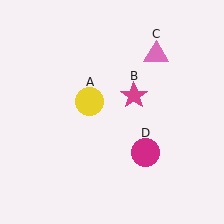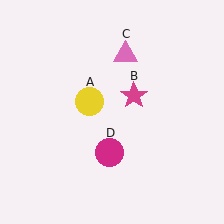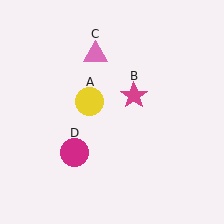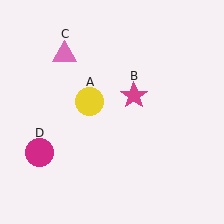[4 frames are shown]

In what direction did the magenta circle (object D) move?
The magenta circle (object D) moved left.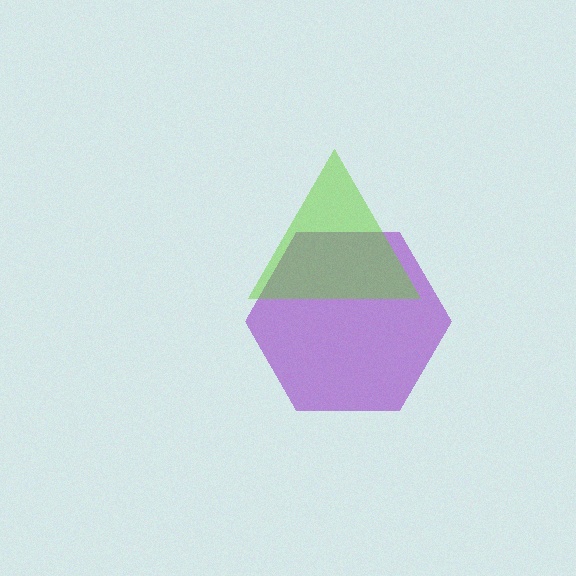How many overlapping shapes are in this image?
There are 2 overlapping shapes in the image.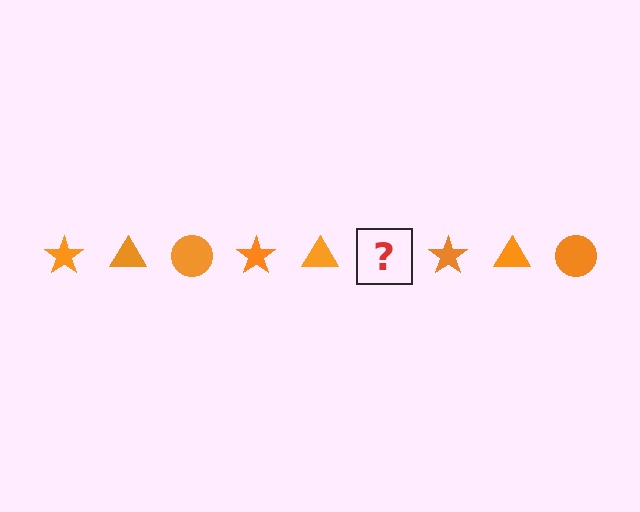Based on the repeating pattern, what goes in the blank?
The blank should be an orange circle.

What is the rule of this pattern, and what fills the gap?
The rule is that the pattern cycles through star, triangle, circle shapes in orange. The gap should be filled with an orange circle.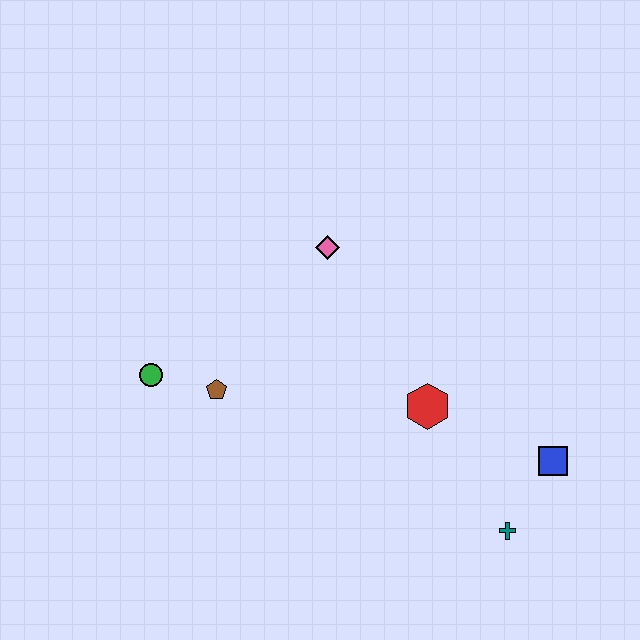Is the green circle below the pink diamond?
Yes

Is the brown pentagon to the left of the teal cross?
Yes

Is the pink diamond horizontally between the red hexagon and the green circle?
Yes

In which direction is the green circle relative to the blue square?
The green circle is to the left of the blue square.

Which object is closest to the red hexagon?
The blue square is closest to the red hexagon.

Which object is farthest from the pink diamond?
The teal cross is farthest from the pink diamond.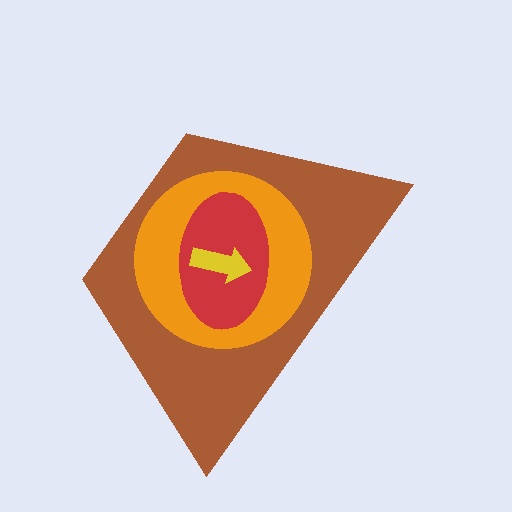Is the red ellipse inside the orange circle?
Yes.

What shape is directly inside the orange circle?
The red ellipse.